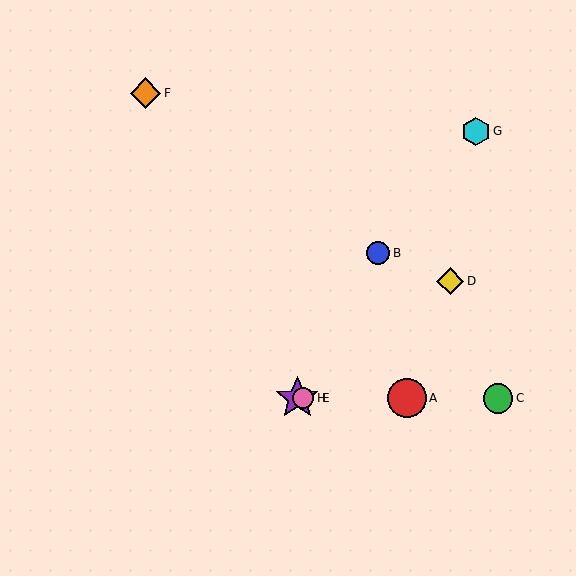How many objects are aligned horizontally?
4 objects (A, C, E, H) are aligned horizontally.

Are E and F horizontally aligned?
No, E is at y≈398 and F is at y≈93.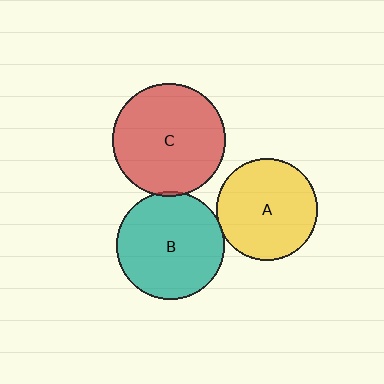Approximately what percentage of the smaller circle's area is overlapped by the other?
Approximately 5%.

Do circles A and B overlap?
Yes.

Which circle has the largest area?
Circle C (red).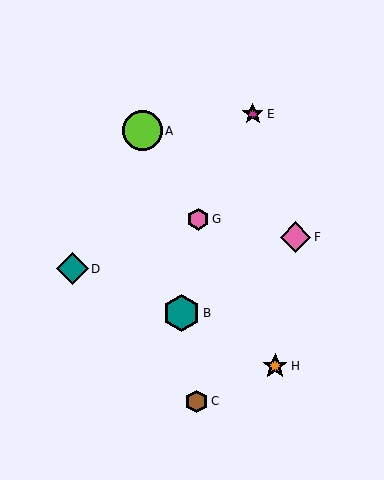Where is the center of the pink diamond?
The center of the pink diamond is at (296, 237).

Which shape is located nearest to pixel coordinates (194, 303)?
The teal hexagon (labeled B) at (182, 313) is nearest to that location.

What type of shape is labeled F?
Shape F is a pink diamond.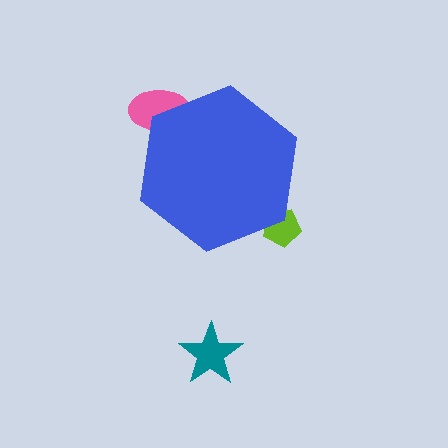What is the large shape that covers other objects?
A blue hexagon.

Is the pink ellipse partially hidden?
Yes, the pink ellipse is partially hidden behind the blue hexagon.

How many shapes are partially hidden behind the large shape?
2 shapes are partially hidden.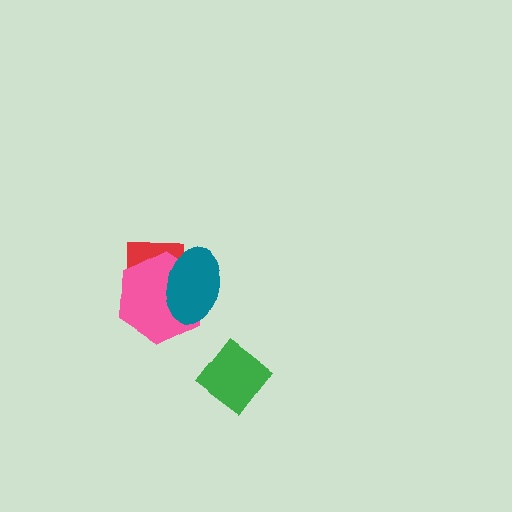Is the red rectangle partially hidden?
Yes, it is partially covered by another shape.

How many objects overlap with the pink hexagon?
2 objects overlap with the pink hexagon.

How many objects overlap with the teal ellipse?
2 objects overlap with the teal ellipse.